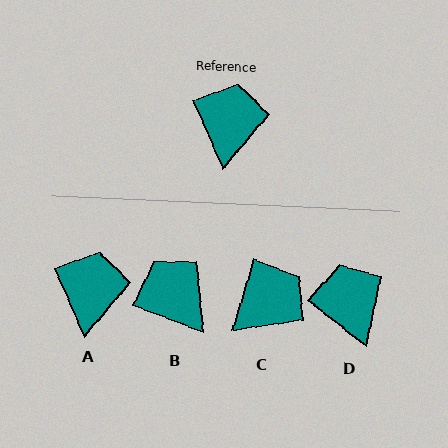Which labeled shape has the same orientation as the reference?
A.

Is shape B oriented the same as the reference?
No, it is off by about 45 degrees.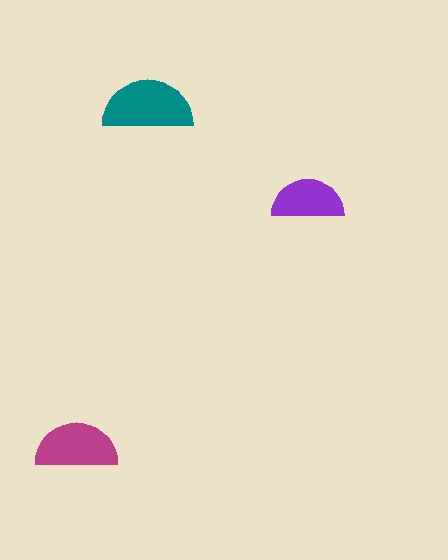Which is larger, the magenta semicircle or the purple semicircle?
The magenta one.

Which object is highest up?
The teal semicircle is topmost.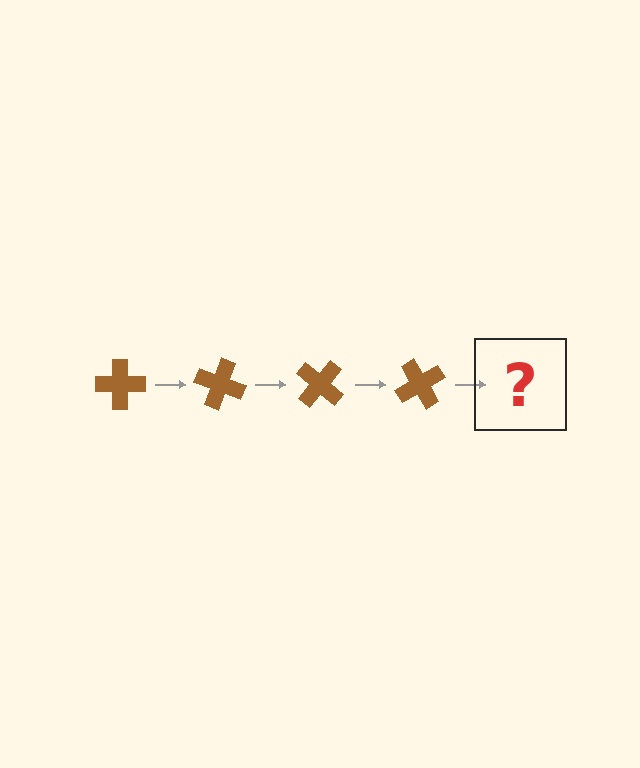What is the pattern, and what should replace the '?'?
The pattern is that the cross rotates 20 degrees each step. The '?' should be a brown cross rotated 80 degrees.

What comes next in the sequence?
The next element should be a brown cross rotated 80 degrees.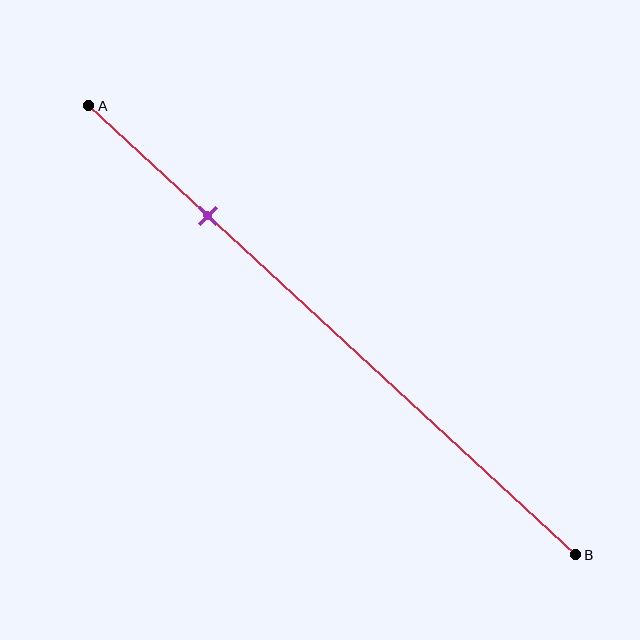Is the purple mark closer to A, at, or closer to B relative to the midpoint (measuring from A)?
The purple mark is closer to point A than the midpoint of segment AB.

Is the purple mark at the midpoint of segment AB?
No, the mark is at about 25% from A, not at the 50% midpoint.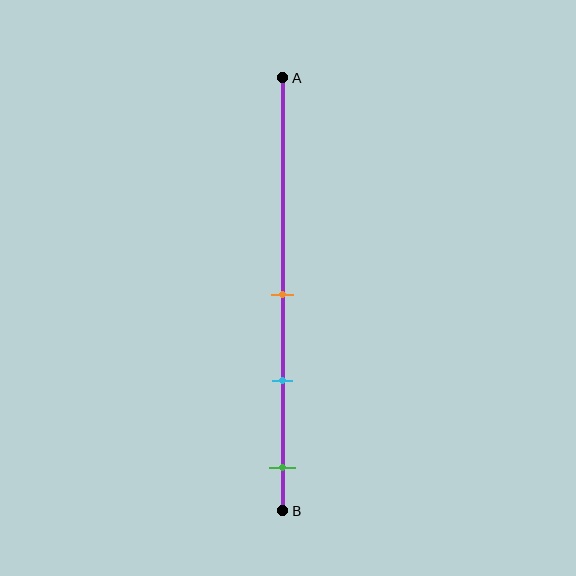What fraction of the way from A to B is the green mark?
The green mark is approximately 90% (0.9) of the way from A to B.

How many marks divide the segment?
There are 3 marks dividing the segment.